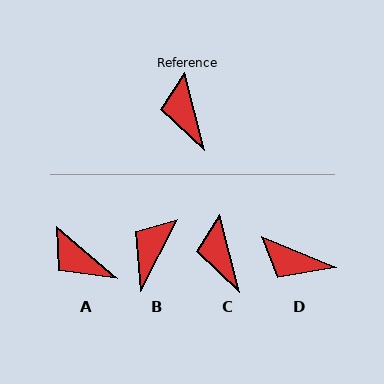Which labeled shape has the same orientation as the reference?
C.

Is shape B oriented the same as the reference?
No, it is off by about 42 degrees.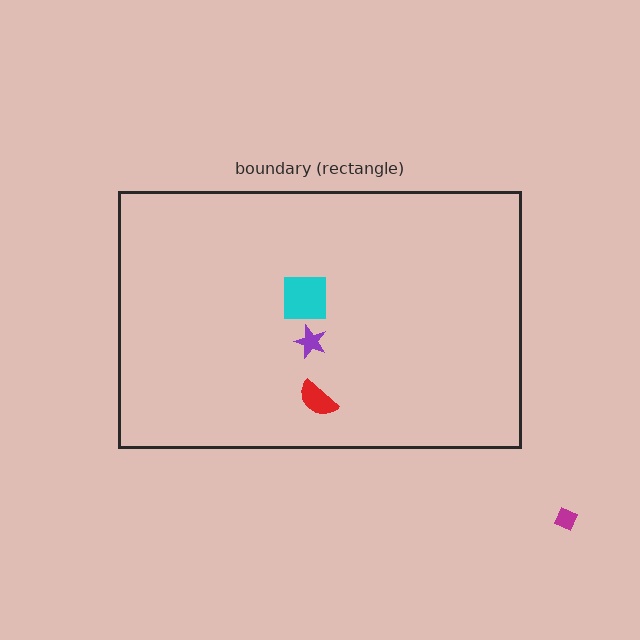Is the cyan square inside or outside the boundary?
Inside.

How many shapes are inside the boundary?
3 inside, 1 outside.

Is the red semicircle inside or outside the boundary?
Inside.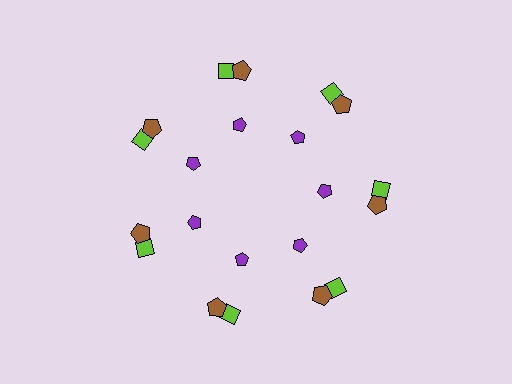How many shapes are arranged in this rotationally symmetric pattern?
There are 21 shapes, arranged in 7 groups of 3.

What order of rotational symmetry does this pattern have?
This pattern has 7-fold rotational symmetry.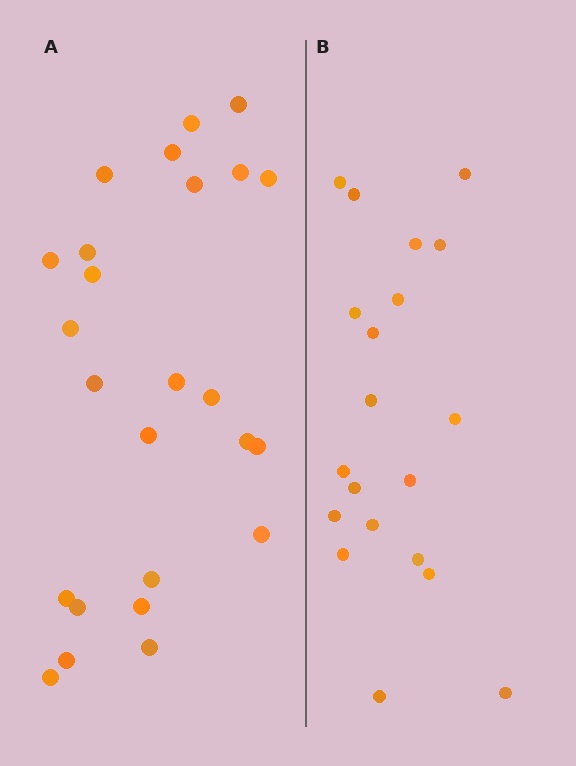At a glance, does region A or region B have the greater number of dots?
Region A (the left region) has more dots.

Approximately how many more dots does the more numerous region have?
Region A has about 5 more dots than region B.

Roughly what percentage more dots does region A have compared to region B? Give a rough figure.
About 25% more.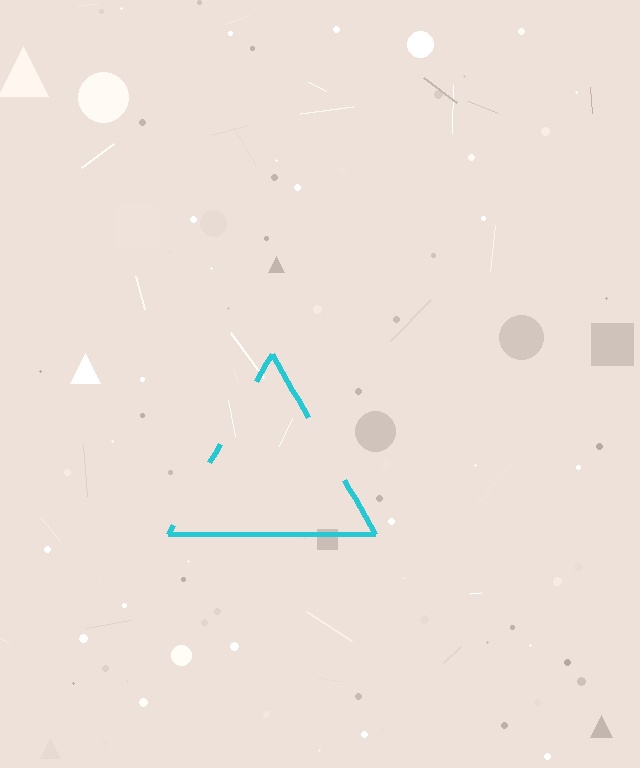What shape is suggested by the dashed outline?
The dashed outline suggests a triangle.